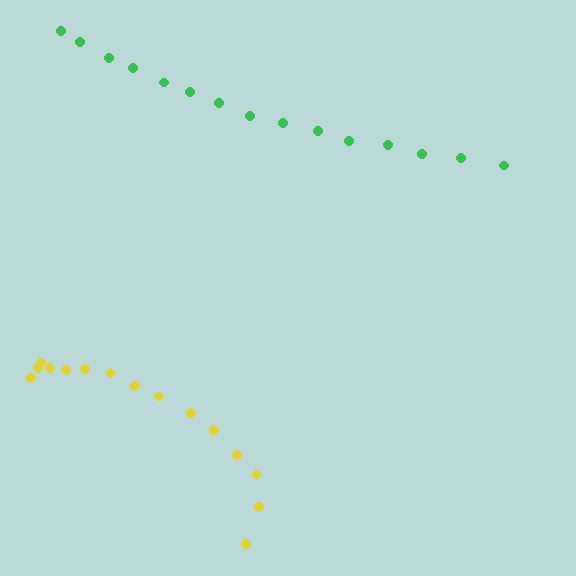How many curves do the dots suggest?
There are 2 distinct paths.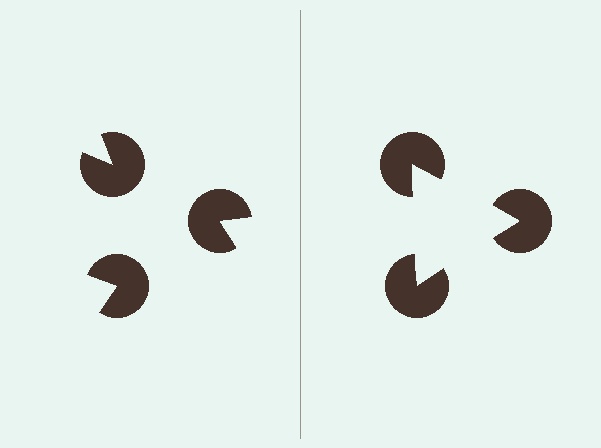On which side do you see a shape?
An illusory triangle appears on the right side. On the left side the wedge cuts are rotated, so no coherent shape forms.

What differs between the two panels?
The pac-man discs are positioned identically on both sides; only the wedge orientations differ. On the right they align to a triangle; on the left they are misaligned.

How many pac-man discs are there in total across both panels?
6 — 3 on each side.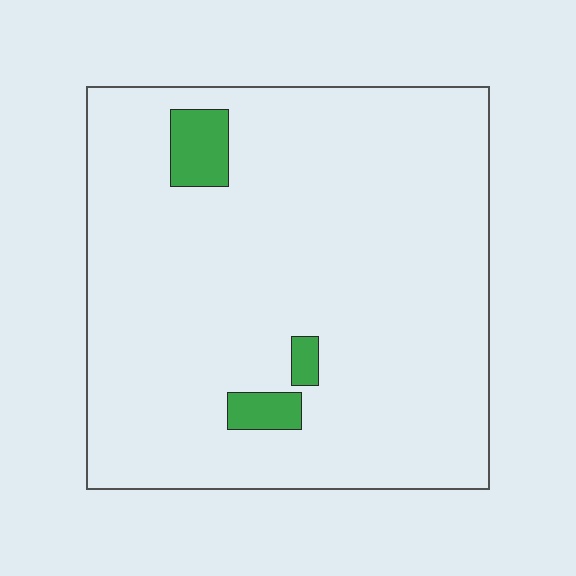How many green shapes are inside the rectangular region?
3.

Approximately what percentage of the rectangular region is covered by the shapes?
Approximately 5%.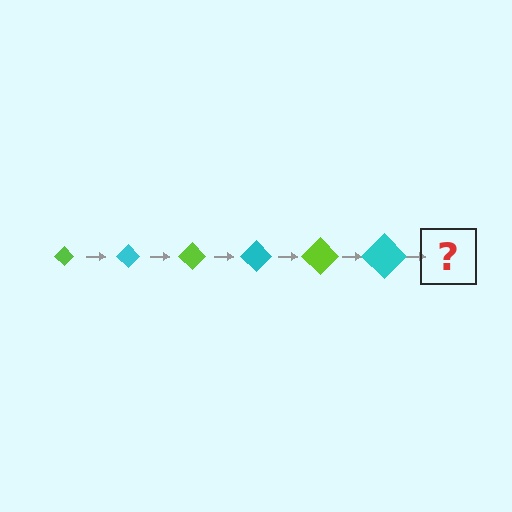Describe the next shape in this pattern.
It should be a lime diamond, larger than the previous one.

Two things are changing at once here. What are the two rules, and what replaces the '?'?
The two rules are that the diamond grows larger each step and the color cycles through lime and cyan. The '?' should be a lime diamond, larger than the previous one.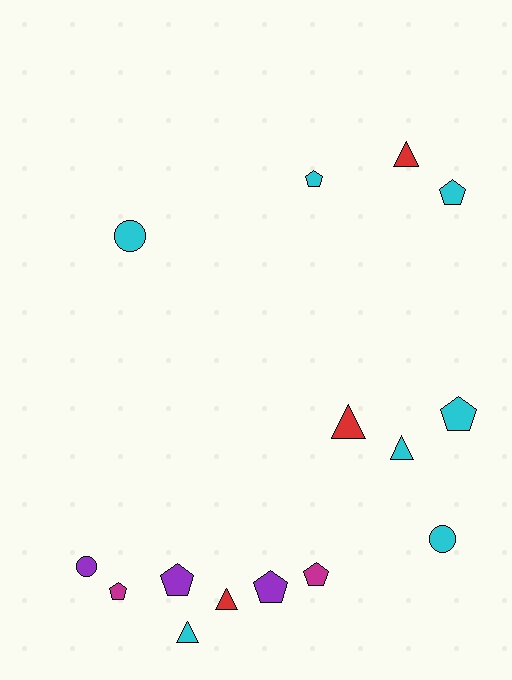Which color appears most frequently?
Cyan, with 7 objects.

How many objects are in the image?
There are 15 objects.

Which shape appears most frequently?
Pentagon, with 7 objects.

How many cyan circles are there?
There are 2 cyan circles.